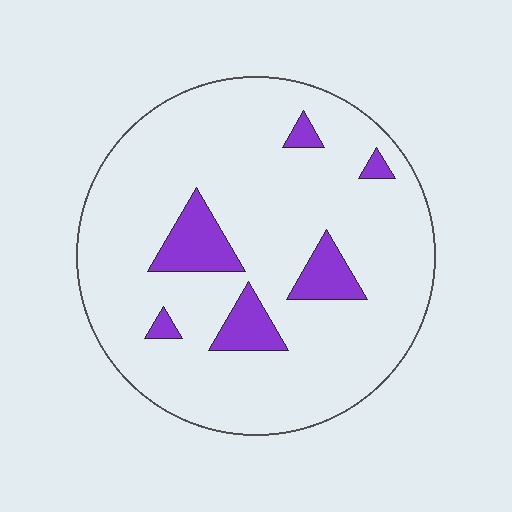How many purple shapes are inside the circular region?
6.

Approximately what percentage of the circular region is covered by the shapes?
Approximately 10%.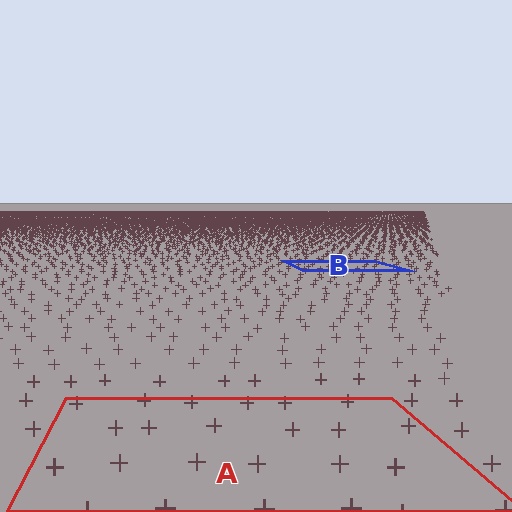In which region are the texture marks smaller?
The texture marks are smaller in region B, because it is farther away.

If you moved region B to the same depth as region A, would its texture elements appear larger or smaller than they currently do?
They would appear larger. At a closer depth, the same texture elements are projected at a bigger on-screen size.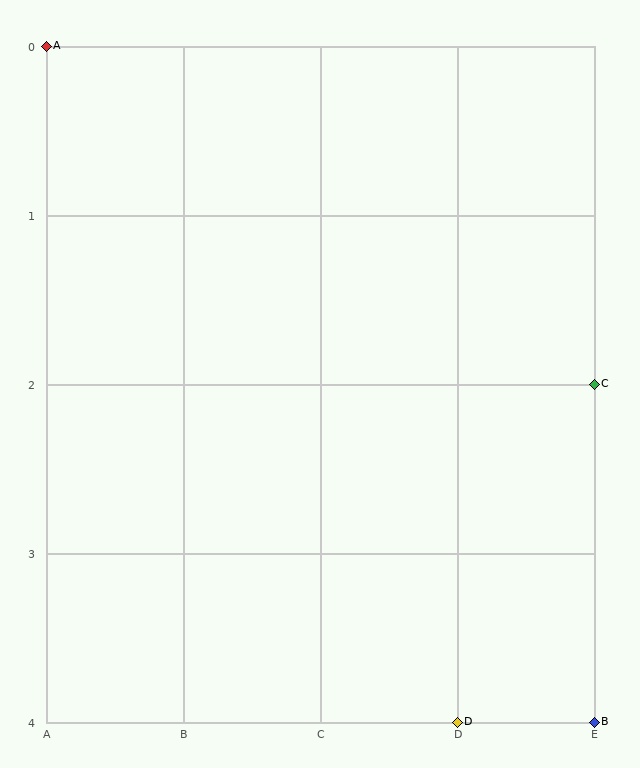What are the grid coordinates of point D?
Point D is at grid coordinates (D, 4).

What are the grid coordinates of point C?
Point C is at grid coordinates (E, 2).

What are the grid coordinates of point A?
Point A is at grid coordinates (A, 0).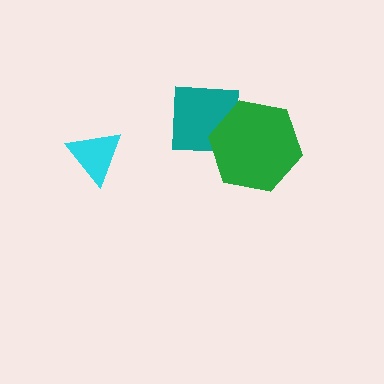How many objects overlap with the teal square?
1 object overlaps with the teal square.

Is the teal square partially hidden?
Yes, it is partially covered by another shape.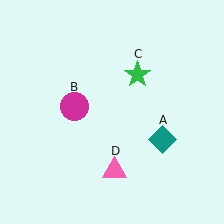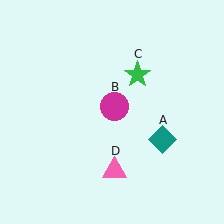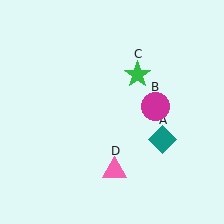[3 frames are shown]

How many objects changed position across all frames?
1 object changed position: magenta circle (object B).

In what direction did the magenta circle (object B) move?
The magenta circle (object B) moved right.